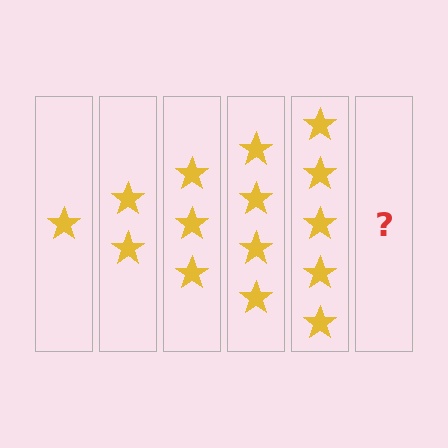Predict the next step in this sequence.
The next step is 6 stars.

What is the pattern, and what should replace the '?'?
The pattern is that each step adds one more star. The '?' should be 6 stars.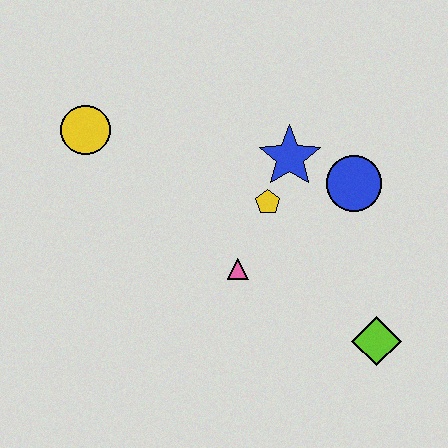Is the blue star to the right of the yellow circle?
Yes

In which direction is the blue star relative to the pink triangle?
The blue star is above the pink triangle.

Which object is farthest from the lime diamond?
The yellow circle is farthest from the lime diamond.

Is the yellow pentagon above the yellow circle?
No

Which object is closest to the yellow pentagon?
The blue star is closest to the yellow pentagon.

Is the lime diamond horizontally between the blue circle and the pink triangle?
No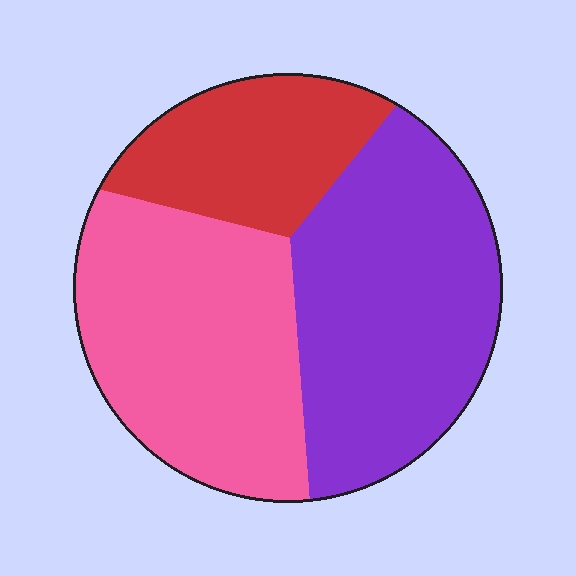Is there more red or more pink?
Pink.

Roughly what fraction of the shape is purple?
Purple covers 41% of the shape.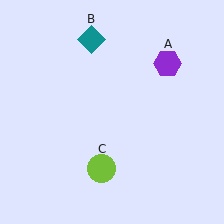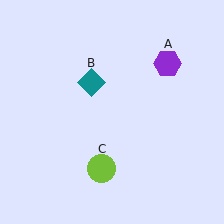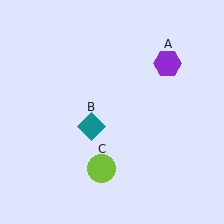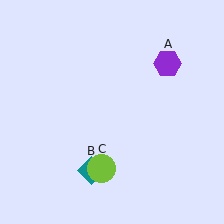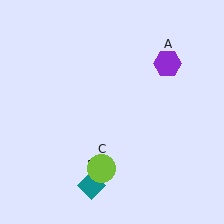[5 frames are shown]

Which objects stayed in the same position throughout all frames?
Purple hexagon (object A) and lime circle (object C) remained stationary.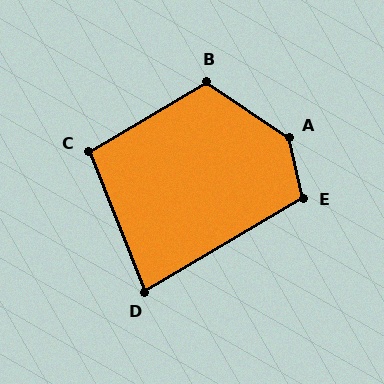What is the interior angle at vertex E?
Approximately 108 degrees (obtuse).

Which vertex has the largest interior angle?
A, at approximately 137 degrees.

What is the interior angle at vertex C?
Approximately 99 degrees (obtuse).